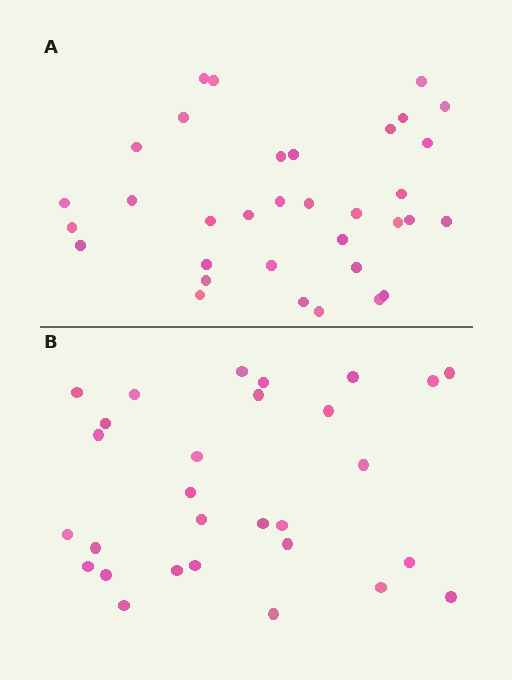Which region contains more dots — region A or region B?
Region A (the top region) has more dots.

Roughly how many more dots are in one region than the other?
Region A has about 5 more dots than region B.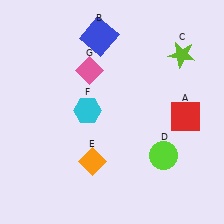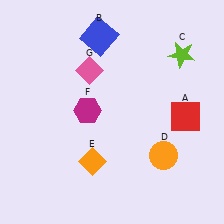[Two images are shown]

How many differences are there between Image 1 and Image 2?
There are 2 differences between the two images.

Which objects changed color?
D changed from lime to orange. F changed from cyan to magenta.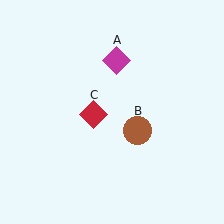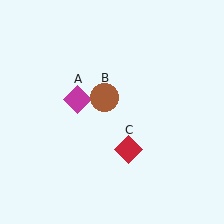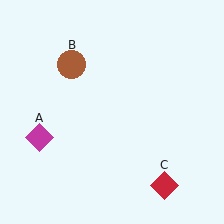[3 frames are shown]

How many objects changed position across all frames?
3 objects changed position: magenta diamond (object A), brown circle (object B), red diamond (object C).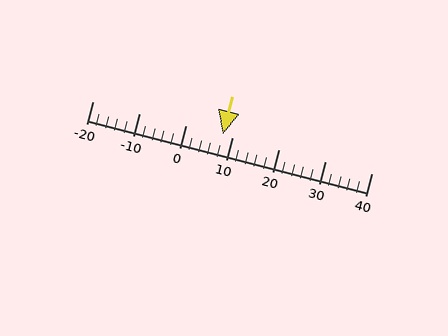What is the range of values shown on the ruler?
The ruler shows values from -20 to 40.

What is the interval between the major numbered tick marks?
The major tick marks are spaced 10 units apart.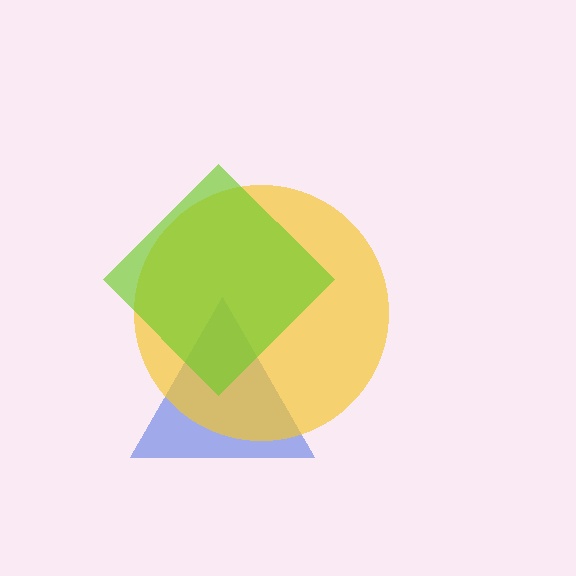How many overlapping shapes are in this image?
There are 3 overlapping shapes in the image.